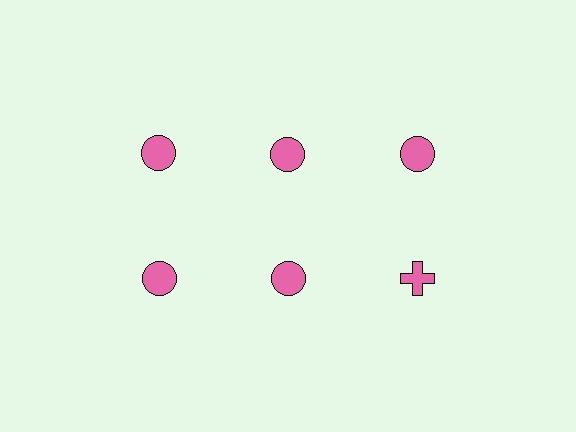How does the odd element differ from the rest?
It has a different shape: cross instead of circle.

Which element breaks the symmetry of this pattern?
The pink cross in the second row, center column breaks the symmetry. All other shapes are pink circles.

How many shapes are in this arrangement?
There are 6 shapes arranged in a grid pattern.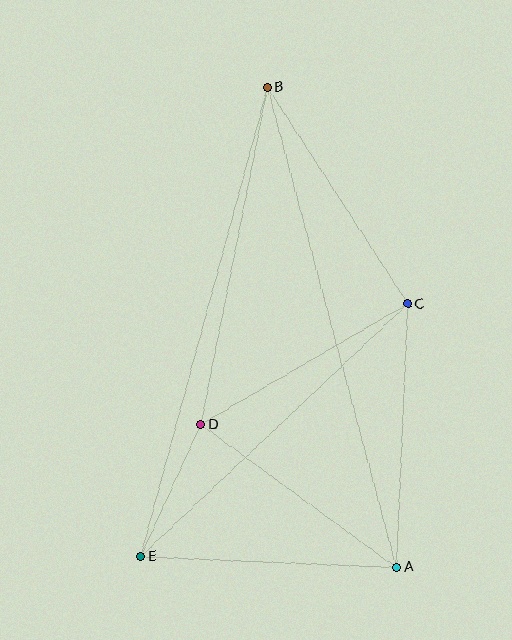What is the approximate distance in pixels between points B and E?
The distance between B and E is approximately 486 pixels.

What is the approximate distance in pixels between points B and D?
The distance between B and D is approximately 344 pixels.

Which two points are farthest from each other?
Points A and B are farthest from each other.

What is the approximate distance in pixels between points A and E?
The distance between A and E is approximately 256 pixels.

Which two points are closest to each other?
Points D and E are closest to each other.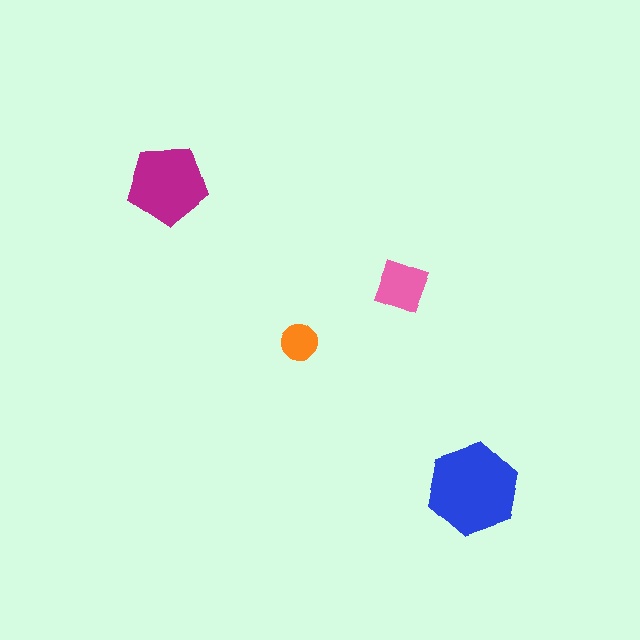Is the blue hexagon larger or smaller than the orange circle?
Larger.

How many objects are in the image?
There are 4 objects in the image.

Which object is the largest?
The blue hexagon.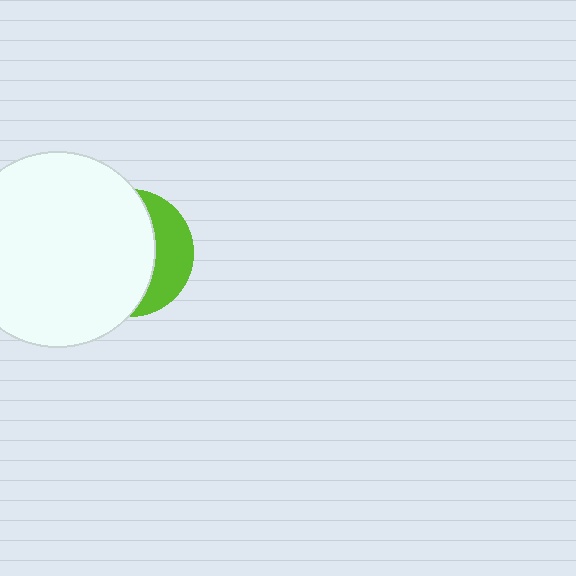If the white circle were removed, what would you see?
You would see the complete lime circle.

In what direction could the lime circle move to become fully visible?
The lime circle could move right. That would shift it out from behind the white circle entirely.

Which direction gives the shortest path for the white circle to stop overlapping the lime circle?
Moving left gives the shortest separation.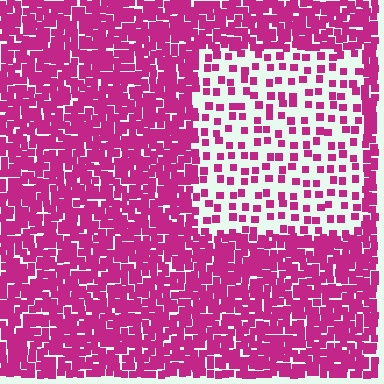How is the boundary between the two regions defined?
The boundary is defined by a change in element density (approximately 3.1x ratio). All elements are the same color, size, and shape.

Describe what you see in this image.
The image contains small magenta elements arranged at two different densities. A rectangle-shaped region is visible where the elements are less densely packed than the surrounding area.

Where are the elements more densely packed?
The elements are more densely packed outside the rectangle boundary.